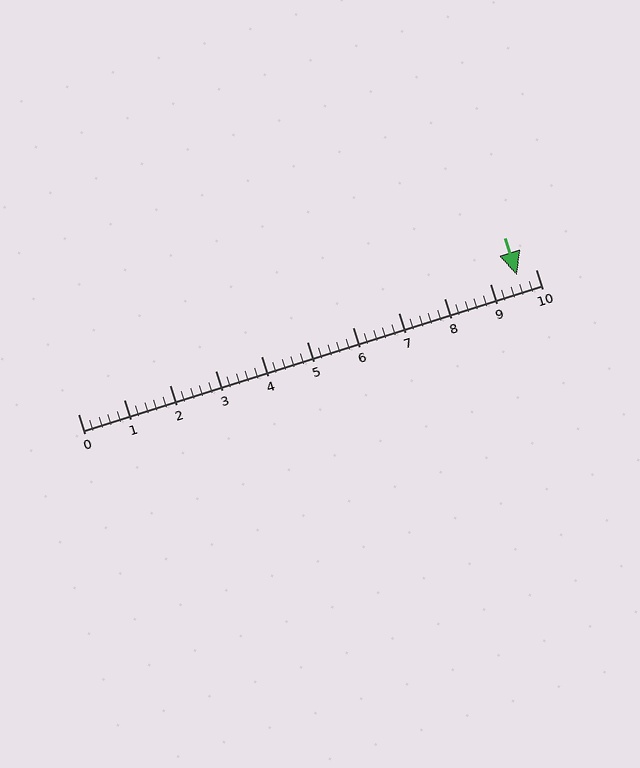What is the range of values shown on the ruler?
The ruler shows values from 0 to 10.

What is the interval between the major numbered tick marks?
The major tick marks are spaced 1 units apart.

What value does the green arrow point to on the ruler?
The green arrow points to approximately 9.6.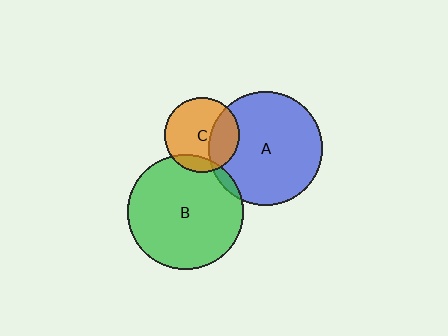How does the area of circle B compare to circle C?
Approximately 2.4 times.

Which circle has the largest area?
Circle B (green).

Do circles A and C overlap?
Yes.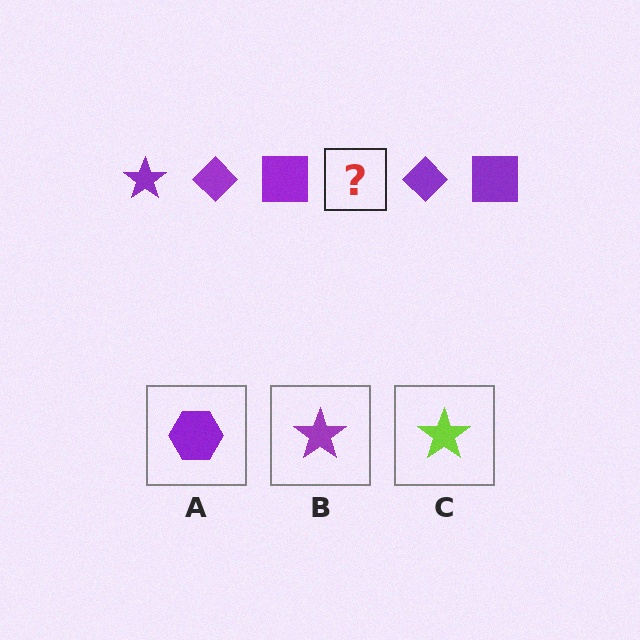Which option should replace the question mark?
Option B.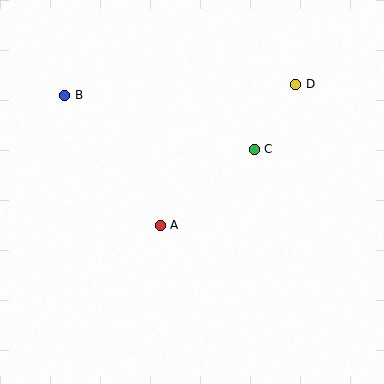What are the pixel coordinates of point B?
Point B is at (65, 95).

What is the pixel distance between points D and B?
The distance between D and B is 231 pixels.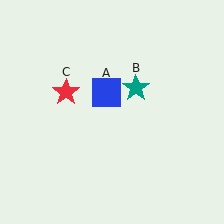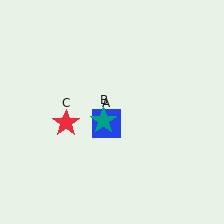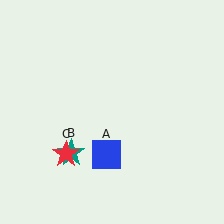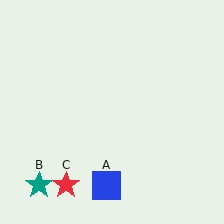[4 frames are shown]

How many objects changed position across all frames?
3 objects changed position: blue square (object A), teal star (object B), red star (object C).